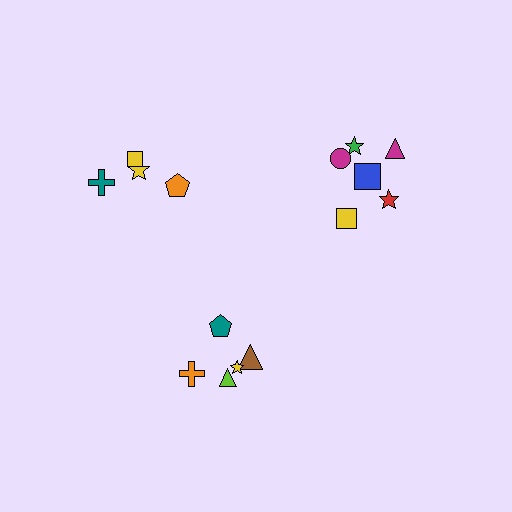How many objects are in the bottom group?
There are 5 objects.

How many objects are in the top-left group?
There are 4 objects.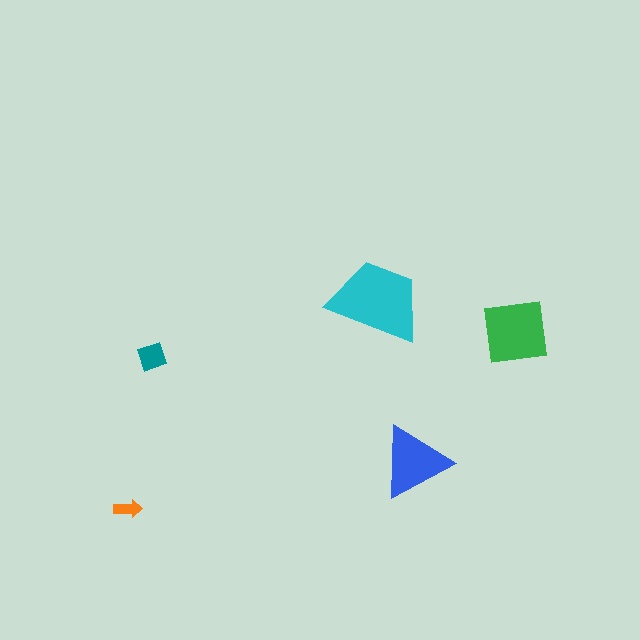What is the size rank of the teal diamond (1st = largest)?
4th.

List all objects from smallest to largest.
The orange arrow, the teal diamond, the blue triangle, the green square, the cyan trapezoid.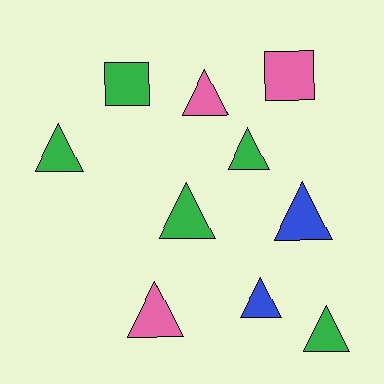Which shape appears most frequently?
Triangle, with 8 objects.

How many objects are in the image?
There are 10 objects.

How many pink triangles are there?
There are 2 pink triangles.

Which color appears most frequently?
Green, with 5 objects.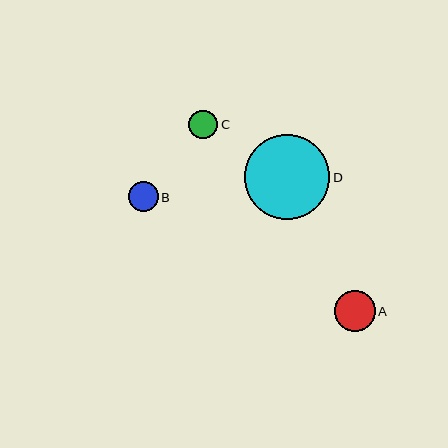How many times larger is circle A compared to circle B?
Circle A is approximately 1.4 times the size of circle B.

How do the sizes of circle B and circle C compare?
Circle B and circle C are approximately the same size.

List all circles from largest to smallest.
From largest to smallest: D, A, B, C.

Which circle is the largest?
Circle D is the largest with a size of approximately 85 pixels.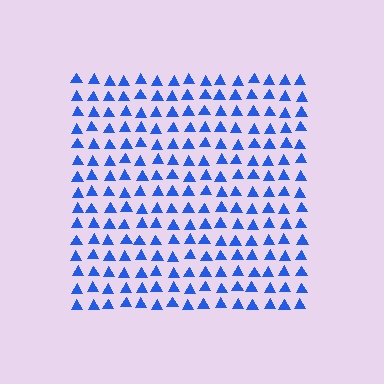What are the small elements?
The small elements are triangles.